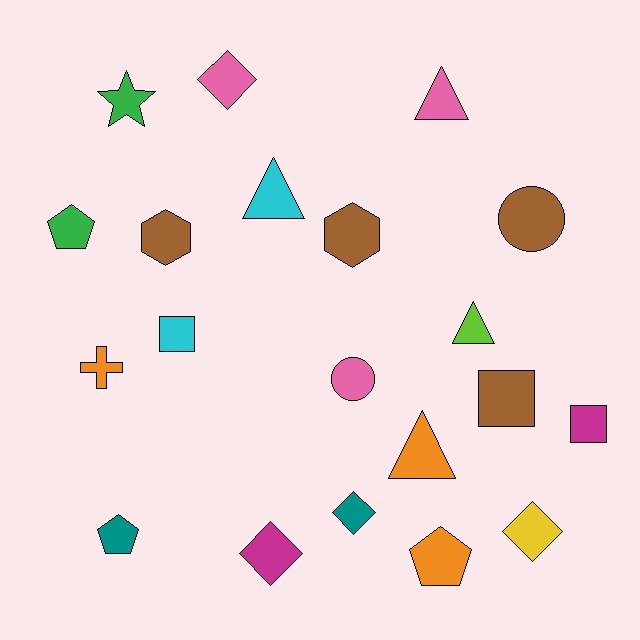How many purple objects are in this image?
There are no purple objects.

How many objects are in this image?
There are 20 objects.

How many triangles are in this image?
There are 4 triangles.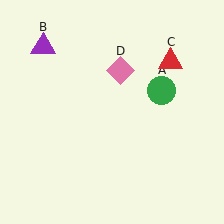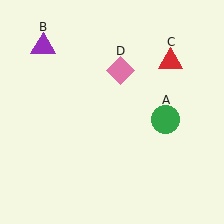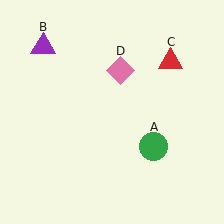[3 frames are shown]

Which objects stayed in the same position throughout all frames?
Purple triangle (object B) and red triangle (object C) and pink diamond (object D) remained stationary.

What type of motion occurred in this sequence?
The green circle (object A) rotated clockwise around the center of the scene.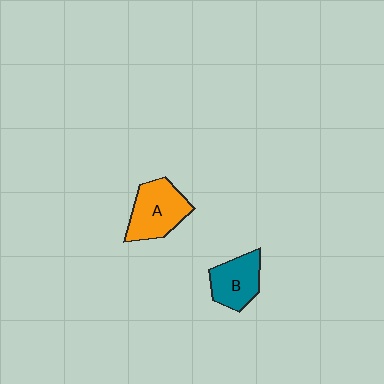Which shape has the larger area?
Shape A (orange).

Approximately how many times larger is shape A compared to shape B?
Approximately 1.3 times.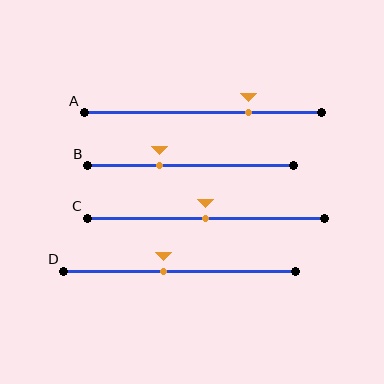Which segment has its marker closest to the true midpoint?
Segment C has its marker closest to the true midpoint.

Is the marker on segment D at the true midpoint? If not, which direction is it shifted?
No, the marker on segment D is shifted to the left by about 7% of the segment length.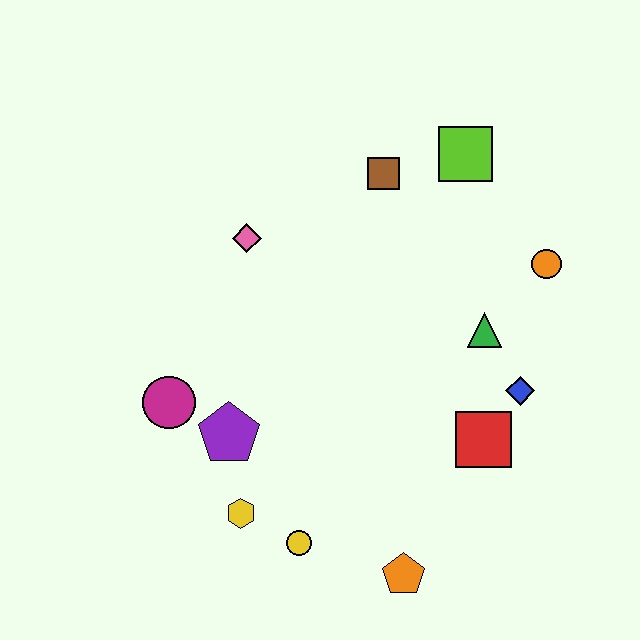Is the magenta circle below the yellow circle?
No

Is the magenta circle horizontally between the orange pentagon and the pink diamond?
No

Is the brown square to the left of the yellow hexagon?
No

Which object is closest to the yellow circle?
The yellow hexagon is closest to the yellow circle.